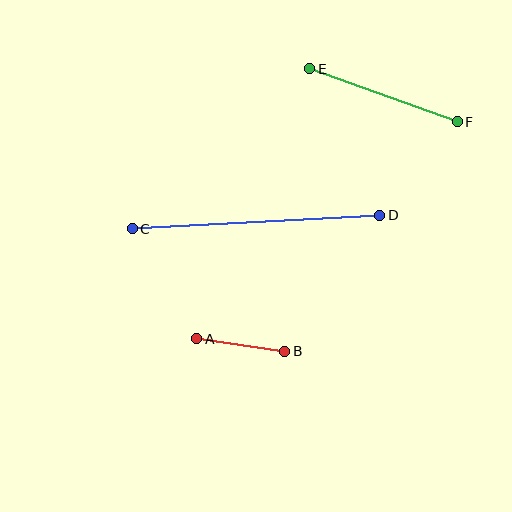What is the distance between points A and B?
The distance is approximately 89 pixels.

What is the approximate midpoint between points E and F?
The midpoint is at approximately (384, 95) pixels.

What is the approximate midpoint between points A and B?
The midpoint is at approximately (241, 345) pixels.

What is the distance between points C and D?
The distance is approximately 248 pixels.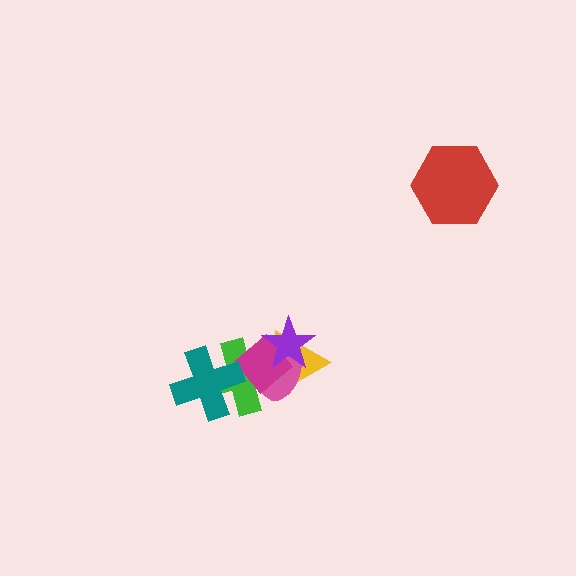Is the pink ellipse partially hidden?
Yes, it is partially covered by another shape.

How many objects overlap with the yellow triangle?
4 objects overlap with the yellow triangle.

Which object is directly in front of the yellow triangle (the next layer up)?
The pink ellipse is directly in front of the yellow triangle.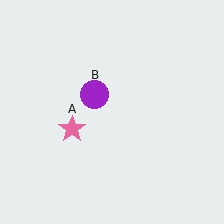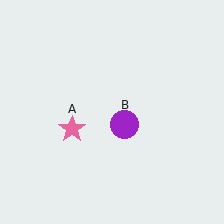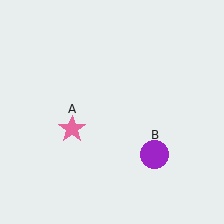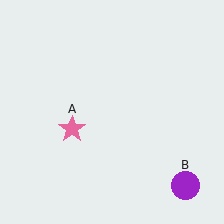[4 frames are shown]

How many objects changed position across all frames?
1 object changed position: purple circle (object B).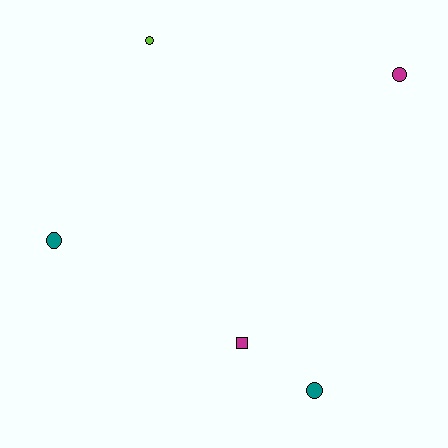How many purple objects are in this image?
There are no purple objects.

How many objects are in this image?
There are 5 objects.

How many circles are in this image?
There are 4 circles.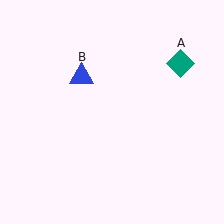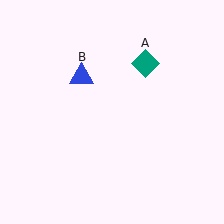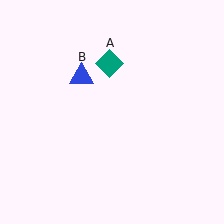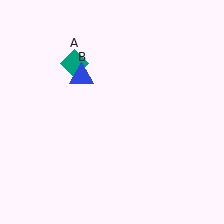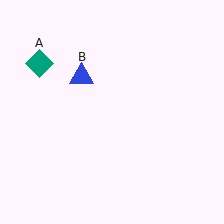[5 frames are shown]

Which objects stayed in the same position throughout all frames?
Blue triangle (object B) remained stationary.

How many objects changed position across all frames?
1 object changed position: teal diamond (object A).